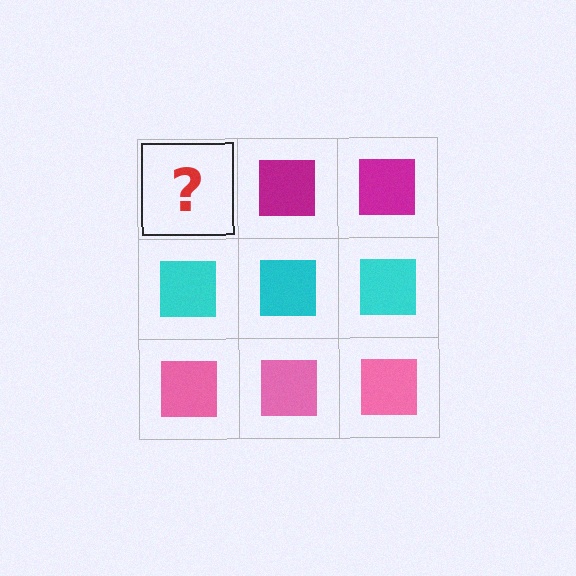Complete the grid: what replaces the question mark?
The question mark should be replaced with a magenta square.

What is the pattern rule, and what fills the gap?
The rule is that each row has a consistent color. The gap should be filled with a magenta square.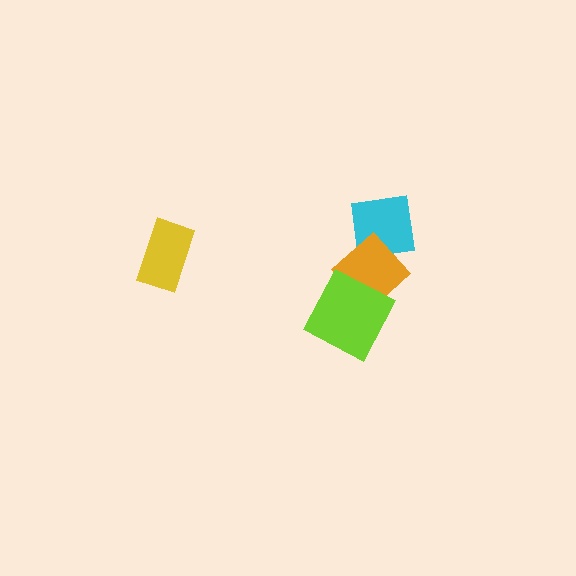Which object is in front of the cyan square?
The orange diamond is in front of the cyan square.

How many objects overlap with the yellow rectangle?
0 objects overlap with the yellow rectangle.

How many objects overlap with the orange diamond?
2 objects overlap with the orange diamond.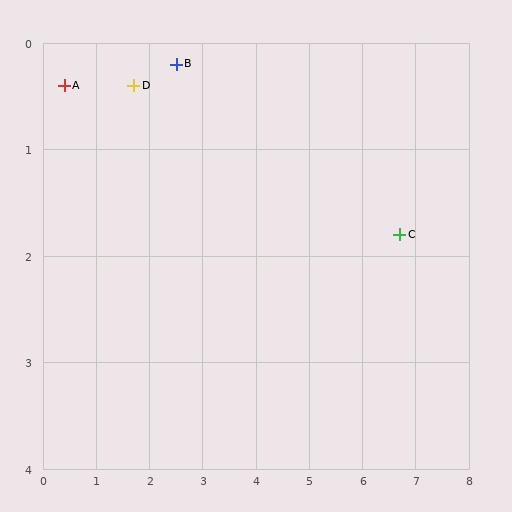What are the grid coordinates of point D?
Point D is at approximately (1.7, 0.4).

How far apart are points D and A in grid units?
Points D and A are about 1.3 grid units apart.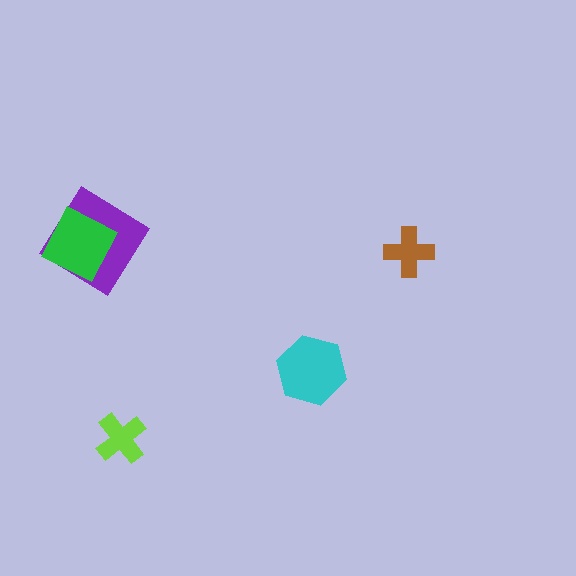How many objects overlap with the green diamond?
1 object overlaps with the green diamond.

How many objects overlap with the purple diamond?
1 object overlaps with the purple diamond.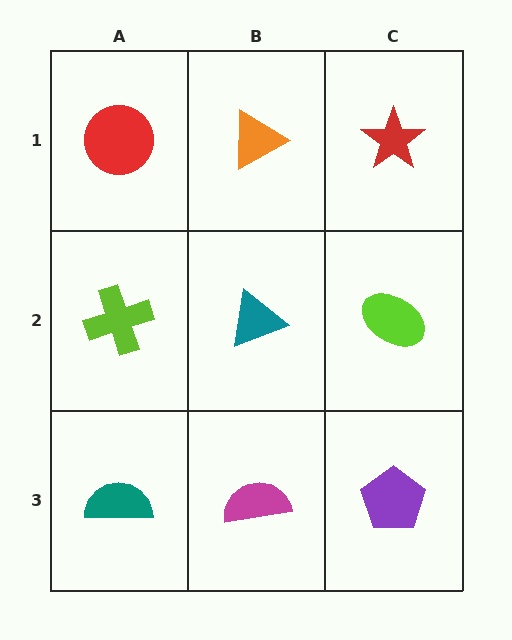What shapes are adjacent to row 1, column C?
A lime ellipse (row 2, column C), an orange triangle (row 1, column B).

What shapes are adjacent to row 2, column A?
A red circle (row 1, column A), a teal semicircle (row 3, column A), a teal triangle (row 2, column B).